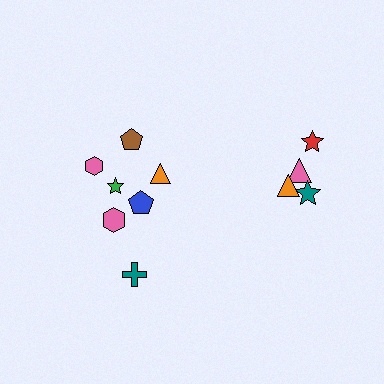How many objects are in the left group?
There are 7 objects.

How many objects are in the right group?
There are 4 objects.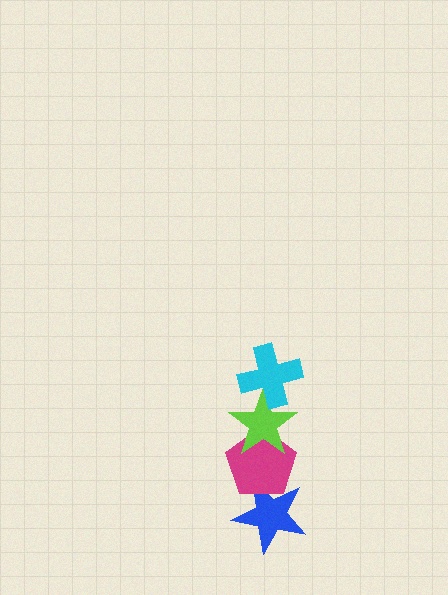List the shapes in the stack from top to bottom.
From top to bottom: the cyan cross, the lime star, the magenta pentagon, the blue star.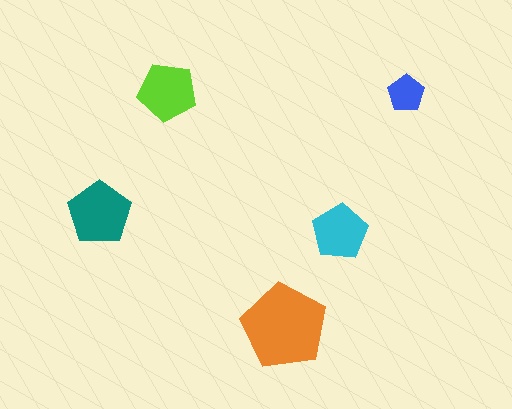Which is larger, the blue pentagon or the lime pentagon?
The lime one.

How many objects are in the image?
There are 5 objects in the image.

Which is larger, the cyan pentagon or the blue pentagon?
The cyan one.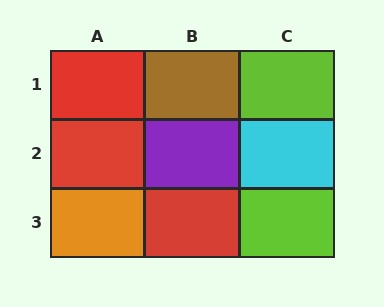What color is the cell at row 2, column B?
Purple.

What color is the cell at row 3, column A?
Orange.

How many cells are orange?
1 cell is orange.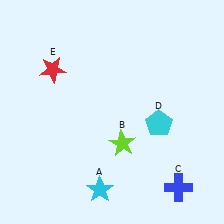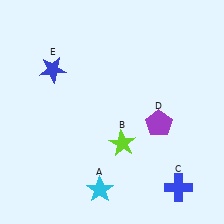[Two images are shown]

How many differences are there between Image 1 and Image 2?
There are 2 differences between the two images.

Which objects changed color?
D changed from cyan to purple. E changed from red to blue.